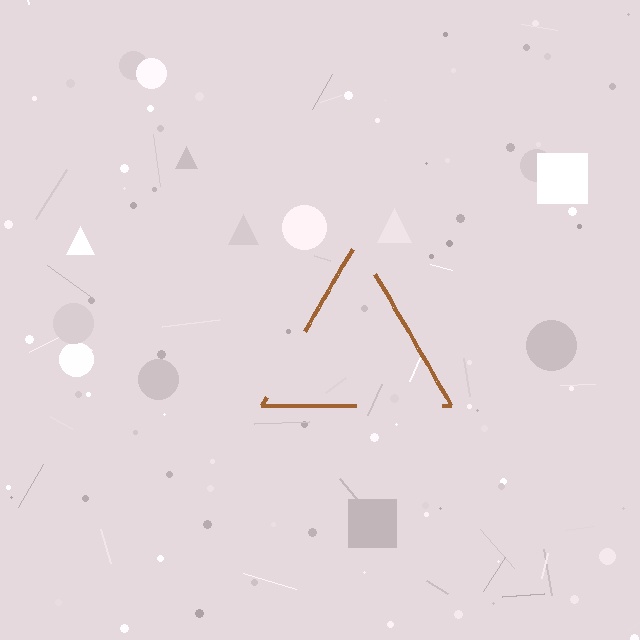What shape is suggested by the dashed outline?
The dashed outline suggests a triangle.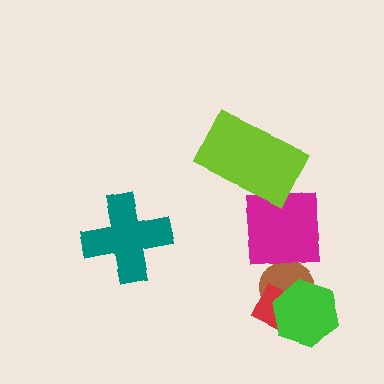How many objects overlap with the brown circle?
3 objects overlap with the brown circle.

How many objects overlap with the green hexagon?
2 objects overlap with the green hexagon.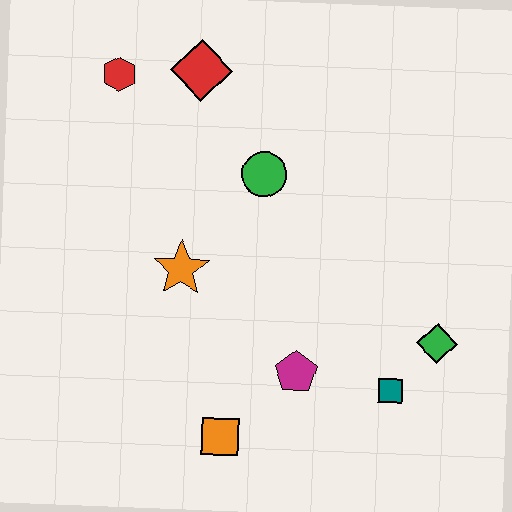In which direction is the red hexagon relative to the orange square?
The red hexagon is above the orange square.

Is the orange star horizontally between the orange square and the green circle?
No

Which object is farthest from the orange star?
The green diamond is farthest from the orange star.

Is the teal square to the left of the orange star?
No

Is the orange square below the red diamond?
Yes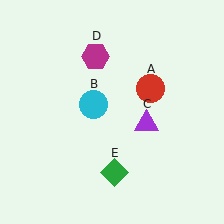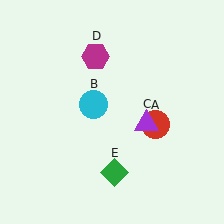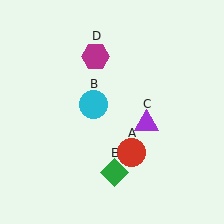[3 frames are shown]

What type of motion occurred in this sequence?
The red circle (object A) rotated clockwise around the center of the scene.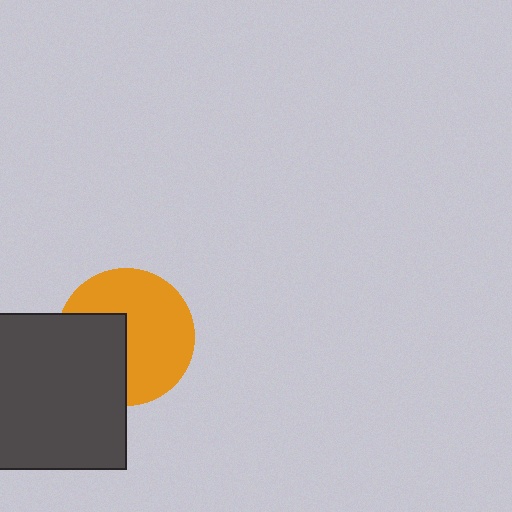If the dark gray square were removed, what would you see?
You would see the complete orange circle.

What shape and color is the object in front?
The object in front is a dark gray square.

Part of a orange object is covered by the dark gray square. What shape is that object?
It is a circle.